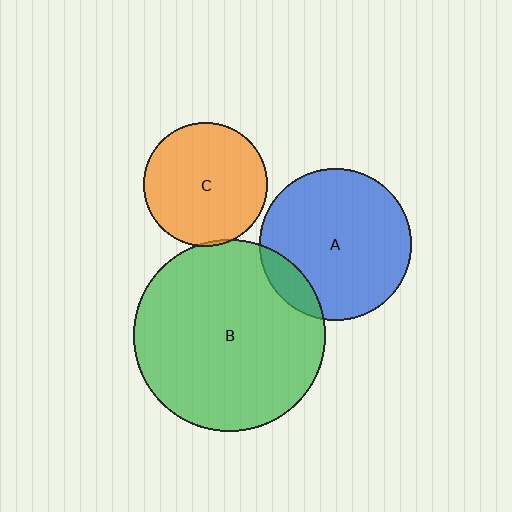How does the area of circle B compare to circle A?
Approximately 1.6 times.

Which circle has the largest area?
Circle B (green).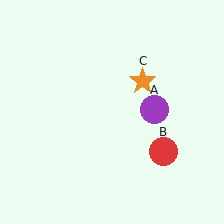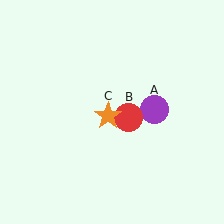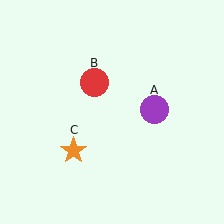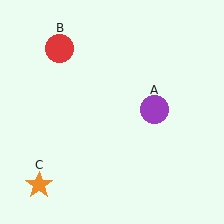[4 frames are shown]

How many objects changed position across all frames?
2 objects changed position: red circle (object B), orange star (object C).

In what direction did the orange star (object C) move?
The orange star (object C) moved down and to the left.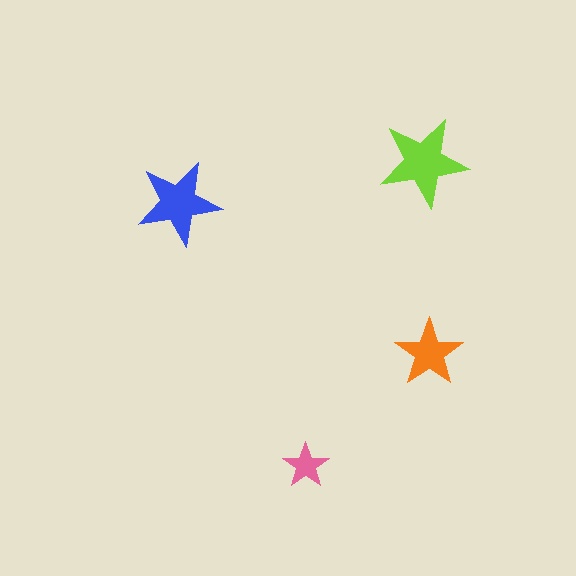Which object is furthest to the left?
The blue star is leftmost.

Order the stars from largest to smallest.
the lime one, the blue one, the orange one, the pink one.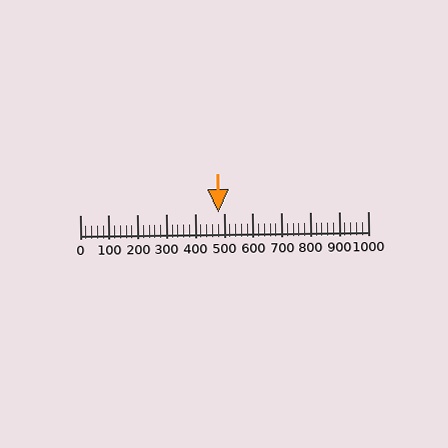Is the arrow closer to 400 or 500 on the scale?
The arrow is closer to 500.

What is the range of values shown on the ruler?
The ruler shows values from 0 to 1000.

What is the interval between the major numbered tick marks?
The major tick marks are spaced 100 units apart.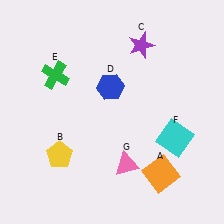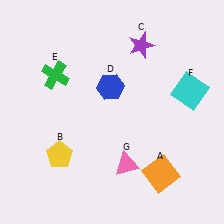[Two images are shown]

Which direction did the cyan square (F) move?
The cyan square (F) moved up.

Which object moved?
The cyan square (F) moved up.